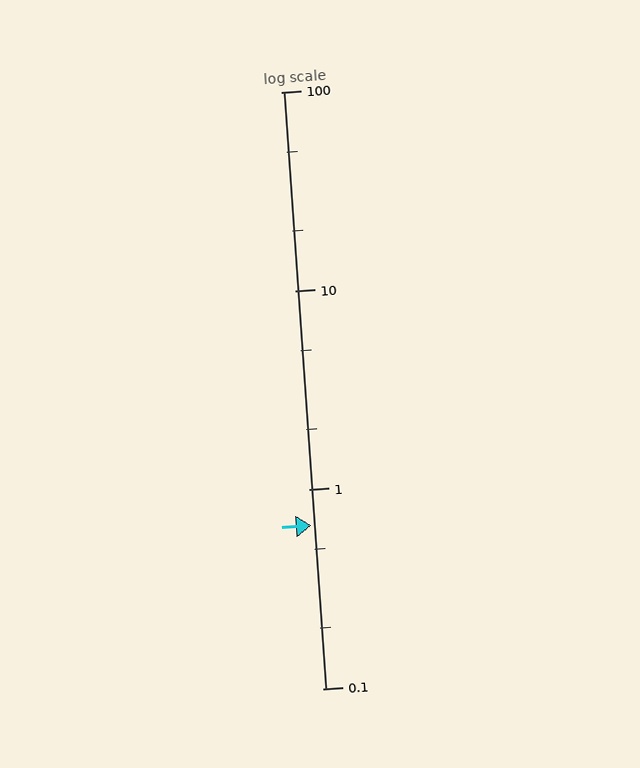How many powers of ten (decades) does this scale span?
The scale spans 3 decades, from 0.1 to 100.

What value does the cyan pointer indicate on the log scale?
The pointer indicates approximately 0.66.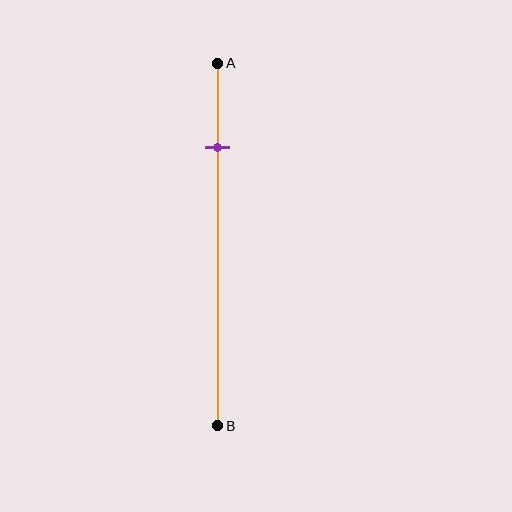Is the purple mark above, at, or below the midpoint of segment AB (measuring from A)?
The purple mark is above the midpoint of segment AB.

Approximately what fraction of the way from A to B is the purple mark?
The purple mark is approximately 25% of the way from A to B.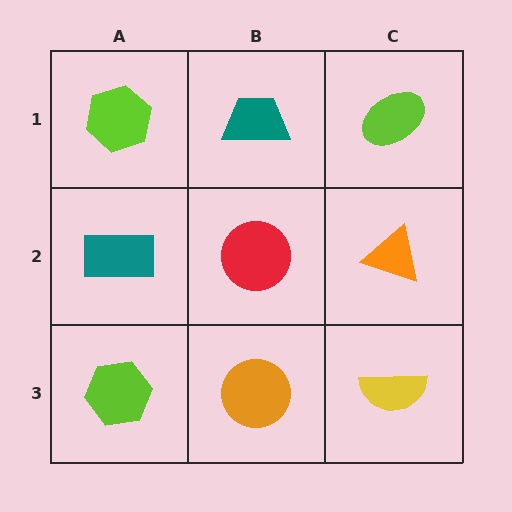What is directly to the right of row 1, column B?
A lime ellipse.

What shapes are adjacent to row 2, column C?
A lime ellipse (row 1, column C), a yellow semicircle (row 3, column C), a red circle (row 2, column B).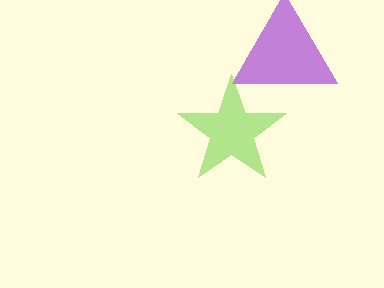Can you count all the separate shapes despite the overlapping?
Yes, there are 2 separate shapes.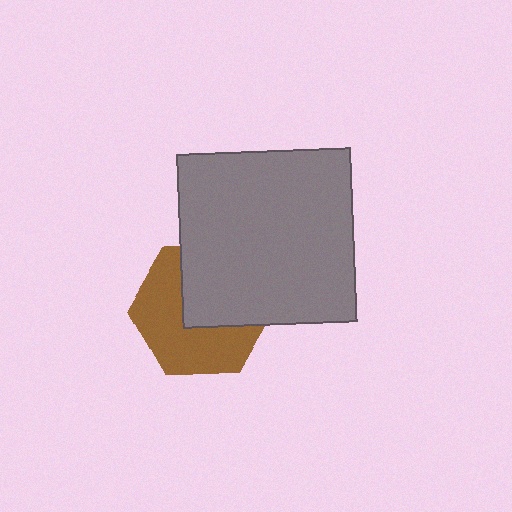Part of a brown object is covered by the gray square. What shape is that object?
It is a hexagon.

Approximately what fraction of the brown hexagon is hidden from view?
Roughly 45% of the brown hexagon is hidden behind the gray square.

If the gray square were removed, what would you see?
You would see the complete brown hexagon.